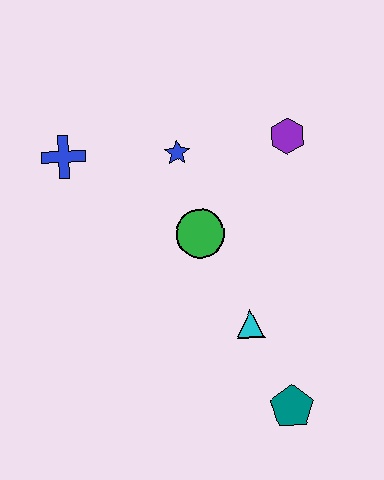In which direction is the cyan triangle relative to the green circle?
The cyan triangle is below the green circle.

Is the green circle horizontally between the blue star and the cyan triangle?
Yes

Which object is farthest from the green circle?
The teal pentagon is farthest from the green circle.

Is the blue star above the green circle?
Yes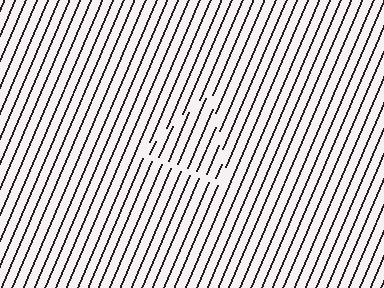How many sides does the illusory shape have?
3 sides — the line-ends trace a triangle.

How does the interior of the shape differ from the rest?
The interior of the shape contains the same grating, shifted by half a period — the contour is defined by the phase discontinuity where line-ends from the inner and outer gratings abut.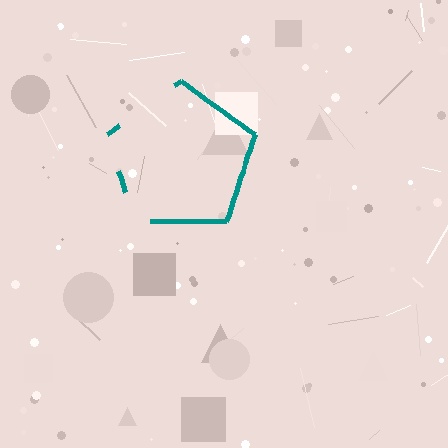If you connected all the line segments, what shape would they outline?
They would outline a pentagon.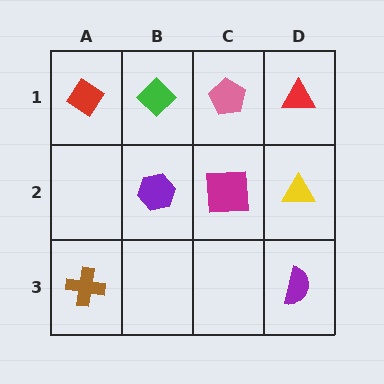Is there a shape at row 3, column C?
No, that cell is empty.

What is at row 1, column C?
A pink pentagon.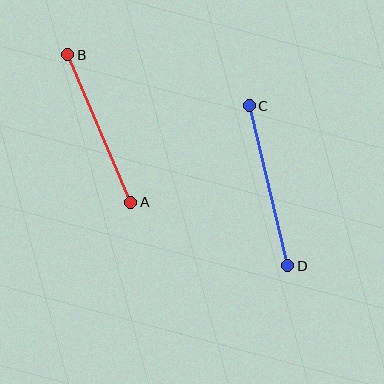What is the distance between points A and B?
The distance is approximately 160 pixels.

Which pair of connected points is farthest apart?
Points C and D are farthest apart.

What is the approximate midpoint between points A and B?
The midpoint is at approximately (99, 128) pixels.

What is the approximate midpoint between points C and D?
The midpoint is at approximately (268, 186) pixels.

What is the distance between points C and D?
The distance is approximately 164 pixels.